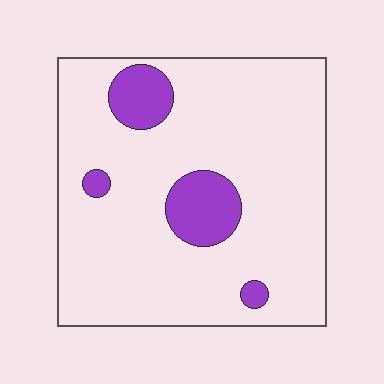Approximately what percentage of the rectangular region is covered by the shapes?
Approximately 15%.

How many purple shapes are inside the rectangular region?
4.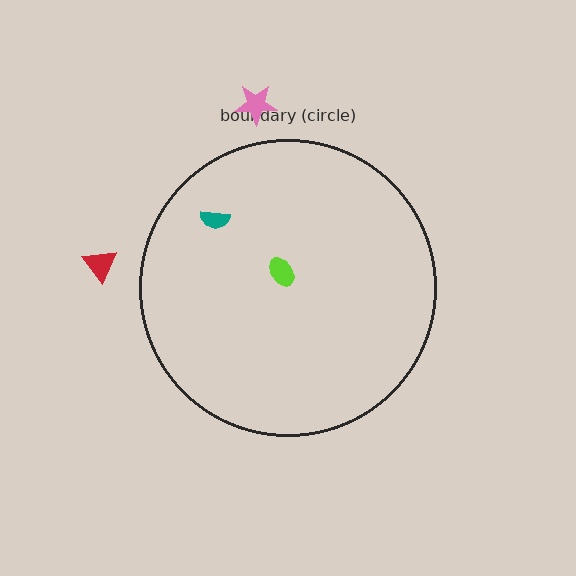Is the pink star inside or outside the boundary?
Outside.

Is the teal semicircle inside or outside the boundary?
Inside.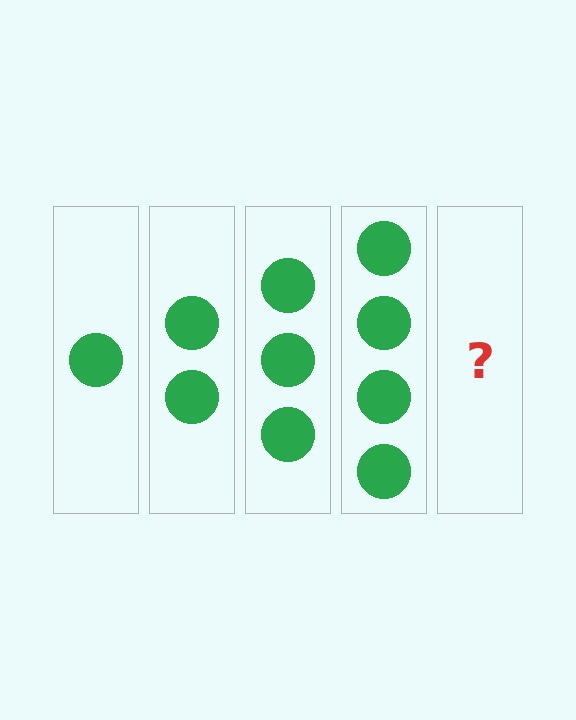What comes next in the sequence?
The next element should be 5 circles.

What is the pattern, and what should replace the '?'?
The pattern is that each step adds one more circle. The '?' should be 5 circles.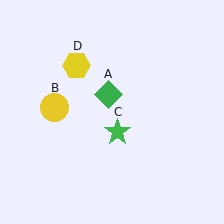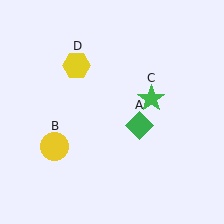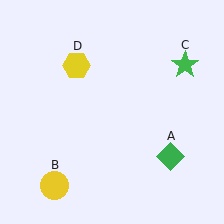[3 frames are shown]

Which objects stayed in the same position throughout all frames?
Yellow hexagon (object D) remained stationary.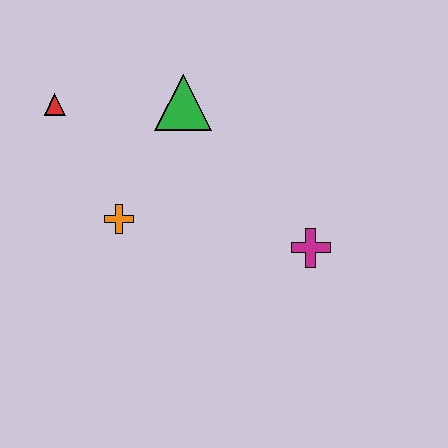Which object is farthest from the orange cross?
The magenta cross is farthest from the orange cross.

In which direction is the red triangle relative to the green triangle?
The red triangle is to the left of the green triangle.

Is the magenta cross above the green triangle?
No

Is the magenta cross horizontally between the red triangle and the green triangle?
No